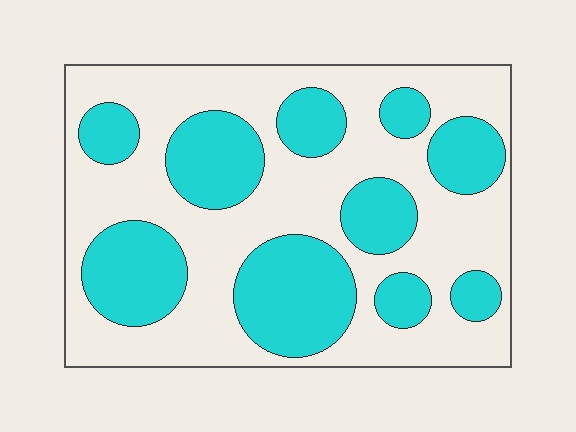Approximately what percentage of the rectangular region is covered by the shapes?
Approximately 40%.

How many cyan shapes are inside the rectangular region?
10.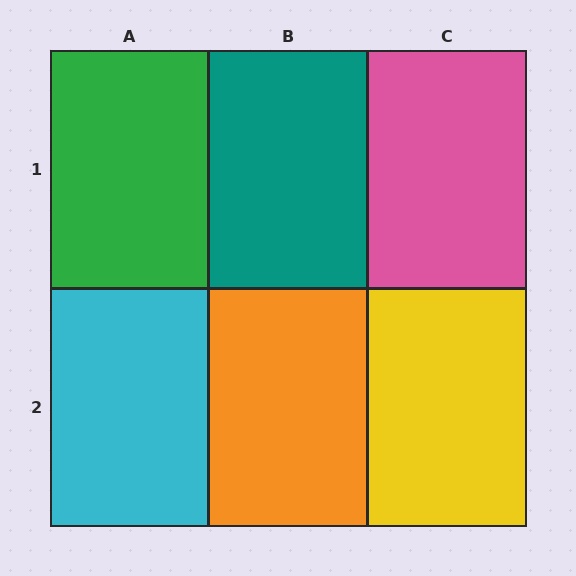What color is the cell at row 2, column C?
Yellow.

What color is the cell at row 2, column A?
Cyan.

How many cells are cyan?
1 cell is cyan.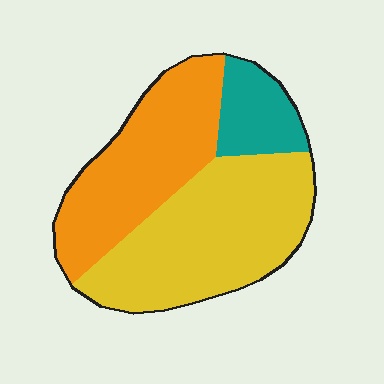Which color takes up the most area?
Yellow, at roughly 50%.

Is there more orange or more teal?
Orange.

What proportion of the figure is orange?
Orange takes up between a third and a half of the figure.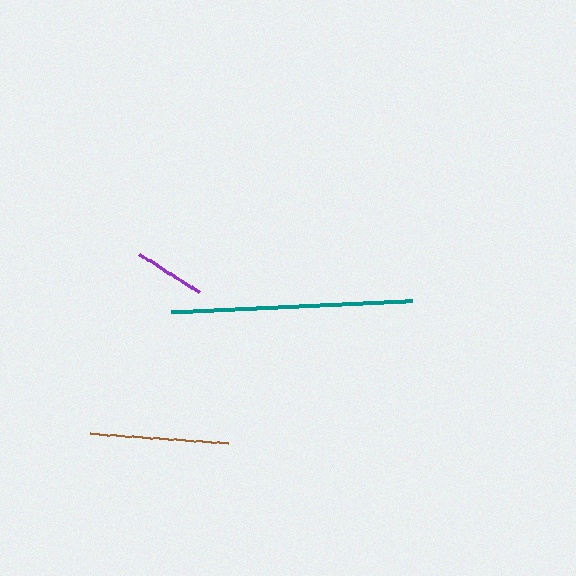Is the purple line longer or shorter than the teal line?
The teal line is longer than the purple line.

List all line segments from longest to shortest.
From longest to shortest: teal, brown, purple.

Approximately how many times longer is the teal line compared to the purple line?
The teal line is approximately 3.4 times the length of the purple line.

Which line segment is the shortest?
The purple line is the shortest at approximately 71 pixels.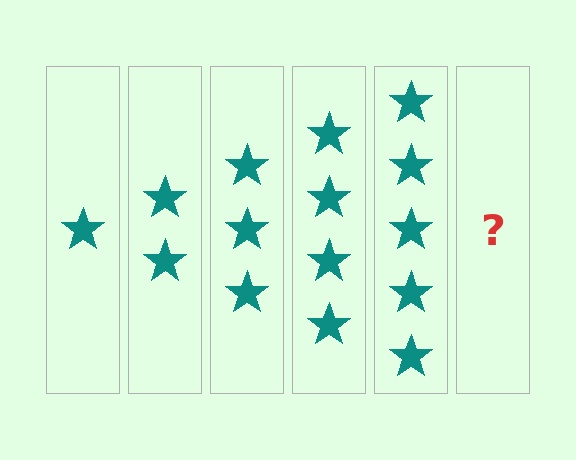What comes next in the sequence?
The next element should be 6 stars.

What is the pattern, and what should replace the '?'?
The pattern is that each step adds one more star. The '?' should be 6 stars.